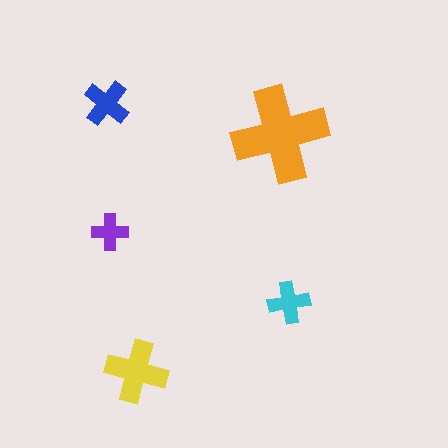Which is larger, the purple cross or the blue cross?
The blue one.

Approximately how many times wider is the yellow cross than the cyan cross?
About 1.5 times wider.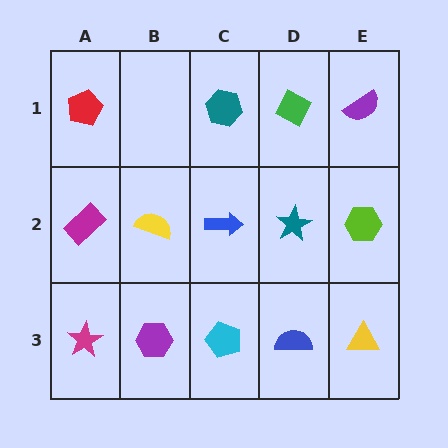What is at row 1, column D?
A green diamond.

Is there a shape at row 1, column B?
No, that cell is empty.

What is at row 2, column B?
A yellow semicircle.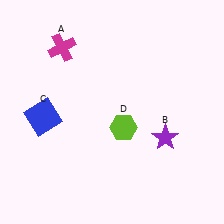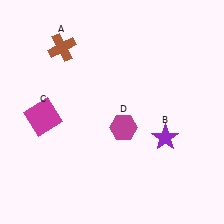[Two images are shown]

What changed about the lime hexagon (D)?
In Image 1, D is lime. In Image 2, it changed to magenta.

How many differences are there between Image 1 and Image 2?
There are 3 differences between the two images.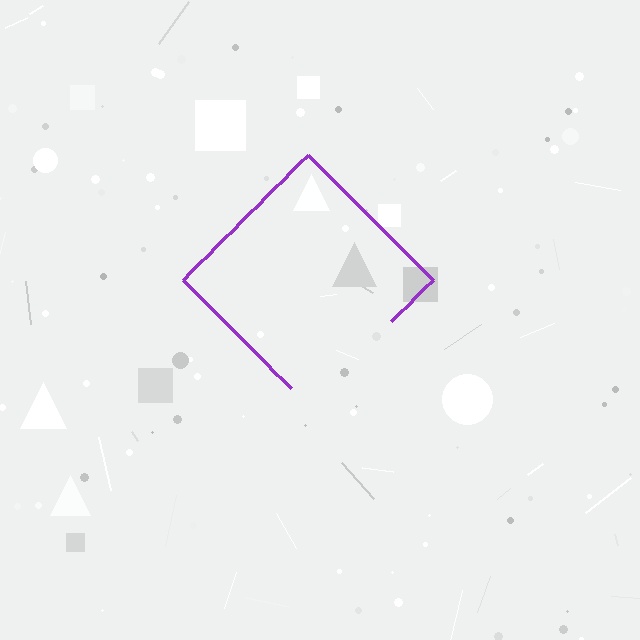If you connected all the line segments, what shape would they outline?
They would outline a diamond.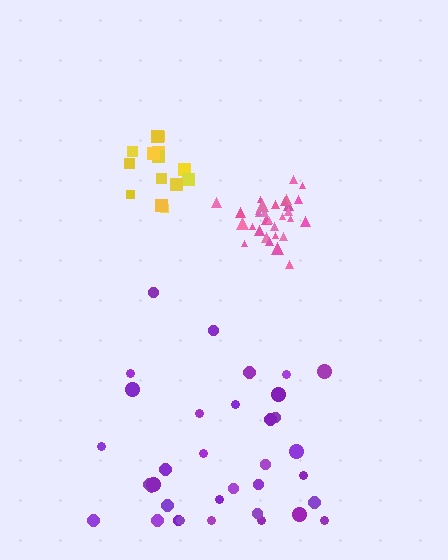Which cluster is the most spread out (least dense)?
Purple.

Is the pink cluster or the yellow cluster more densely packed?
Pink.